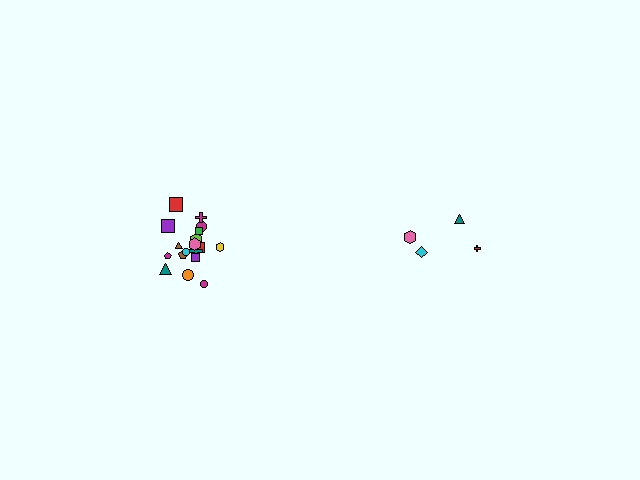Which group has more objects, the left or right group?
The left group.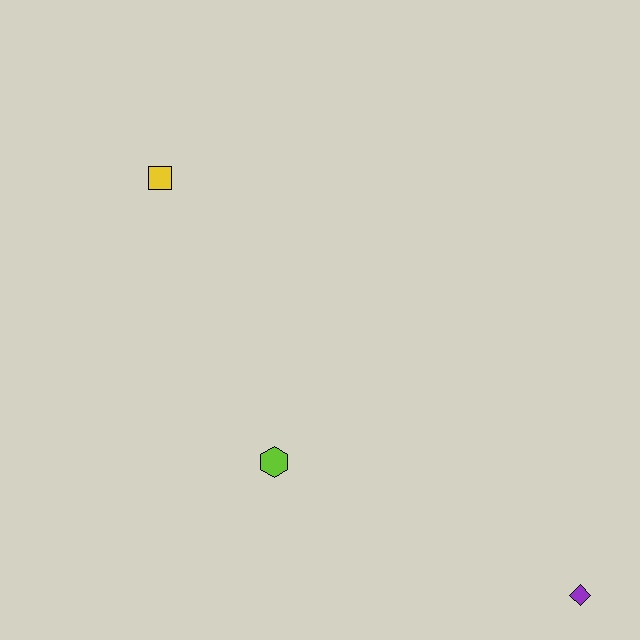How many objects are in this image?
There are 3 objects.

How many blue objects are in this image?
There are no blue objects.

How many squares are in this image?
There is 1 square.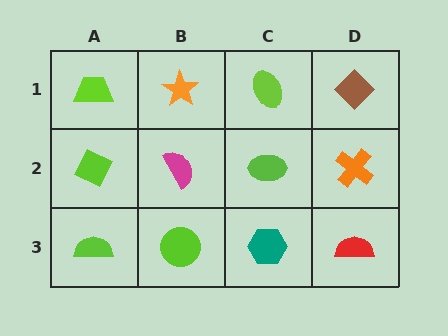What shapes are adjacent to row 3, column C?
A lime ellipse (row 2, column C), a lime circle (row 3, column B), a red semicircle (row 3, column D).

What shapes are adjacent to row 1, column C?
A lime ellipse (row 2, column C), an orange star (row 1, column B), a brown diamond (row 1, column D).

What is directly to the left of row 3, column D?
A teal hexagon.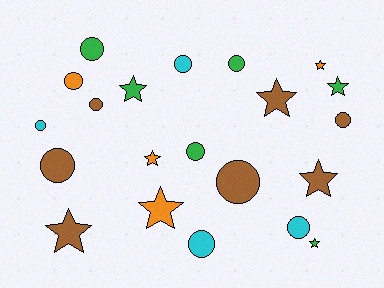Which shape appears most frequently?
Circle, with 12 objects.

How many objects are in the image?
There are 21 objects.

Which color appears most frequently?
Brown, with 7 objects.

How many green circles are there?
There are 3 green circles.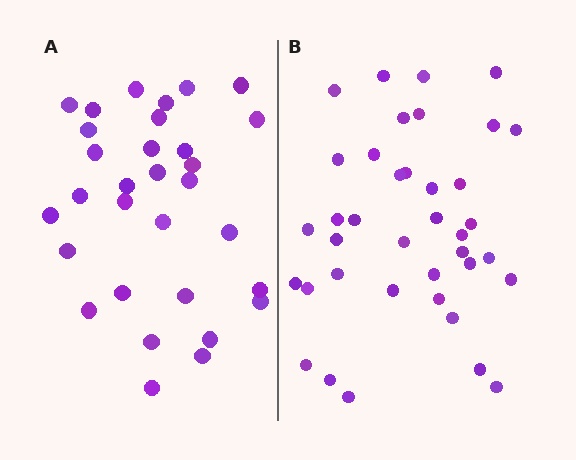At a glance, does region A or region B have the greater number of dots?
Region B (the right region) has more dots.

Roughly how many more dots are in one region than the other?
Region B has roughly 8 or so more dots than region A.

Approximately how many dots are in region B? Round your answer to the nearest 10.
About 40 dots. (The exact count is 38, which rounds to 40.)